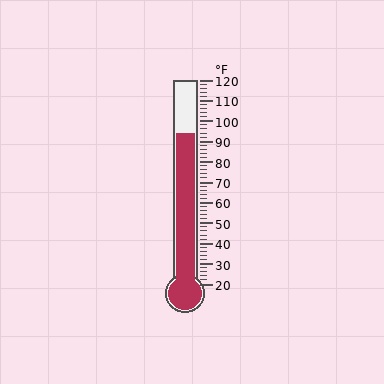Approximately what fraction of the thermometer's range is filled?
The thermometer is filled to approximately 75% of its range.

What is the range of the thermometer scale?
The thermometer scale ranges from 20°F to 120°F.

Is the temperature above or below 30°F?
The temperature is above 30°F.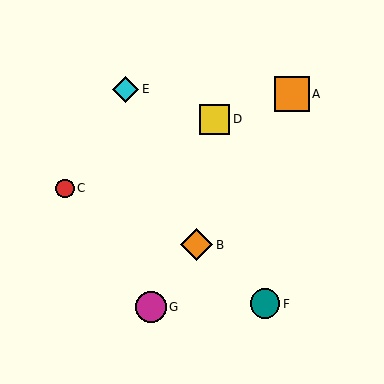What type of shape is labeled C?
Shape C is a red circle.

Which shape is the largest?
The orange square (labeled A) is the largest.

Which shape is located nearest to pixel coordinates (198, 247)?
The orange diamond (labeled B) at (197, 245) is nearest to that location.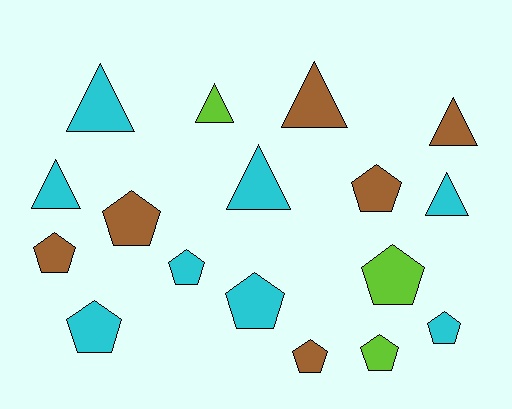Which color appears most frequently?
Cyan, with 8 objects.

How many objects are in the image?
There are 17 objects.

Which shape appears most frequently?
Pentagon, with 10 objects.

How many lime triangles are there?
There is 1 lime triangle.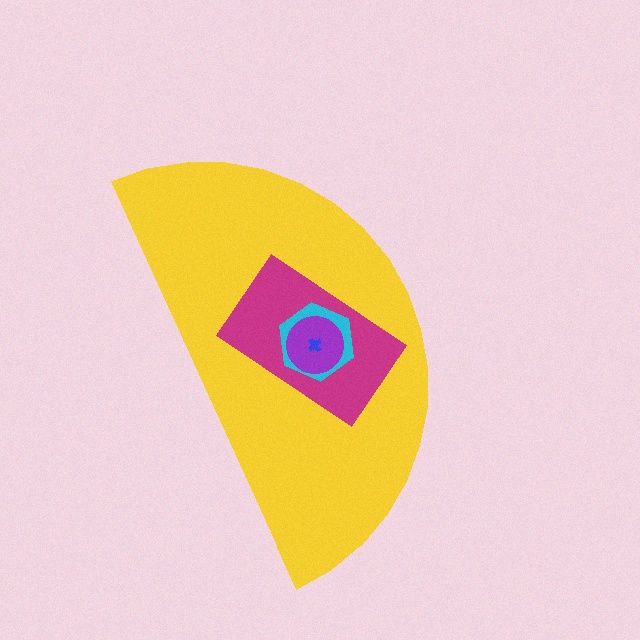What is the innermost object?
The blue cross.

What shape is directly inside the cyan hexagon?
The purple circle.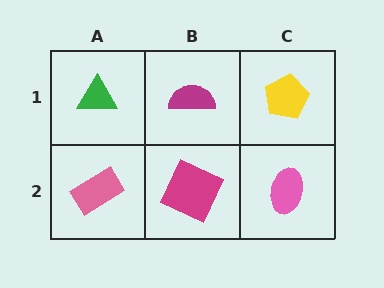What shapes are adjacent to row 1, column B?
A magenta square (row 2, column B), a green triangle (row 1, column A), a yellow pentagon (row 1, column C).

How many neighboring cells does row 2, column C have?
2.